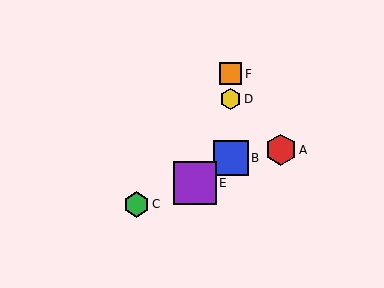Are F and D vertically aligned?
Yes, both are at x≈231.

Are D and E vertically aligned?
No, D is at x≈231 and E is at x≈195.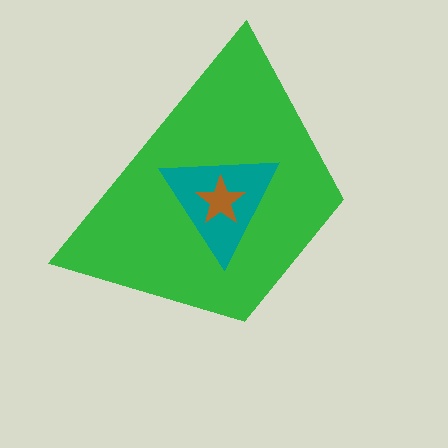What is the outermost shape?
The green trapezoid.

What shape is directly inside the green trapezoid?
The teal triangle.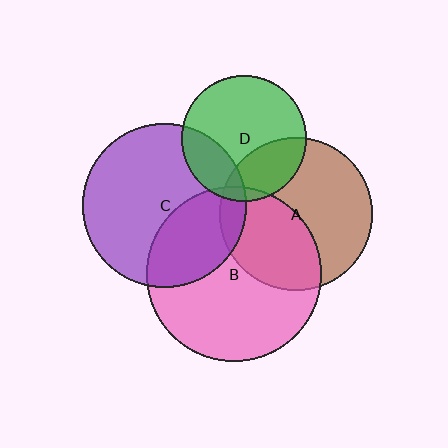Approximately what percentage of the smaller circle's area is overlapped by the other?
Approximately 25%.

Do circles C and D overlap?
Yes.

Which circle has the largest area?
Circle B (pink).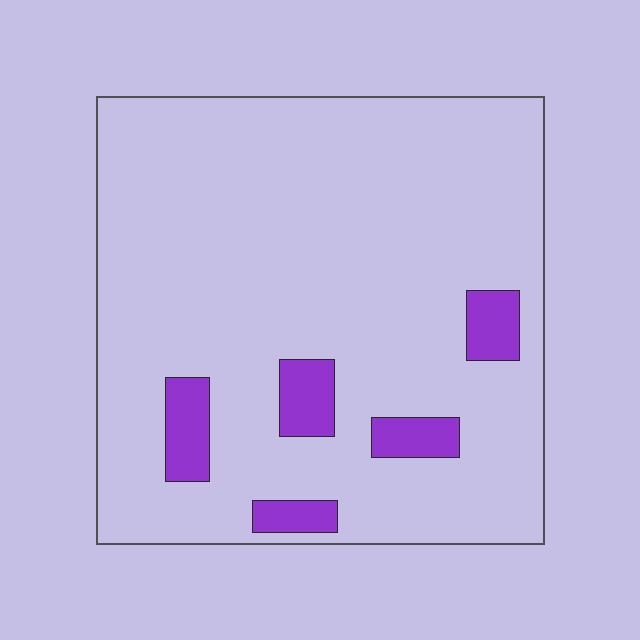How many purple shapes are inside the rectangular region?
5.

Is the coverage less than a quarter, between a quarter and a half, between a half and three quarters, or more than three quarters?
Less than a quarter.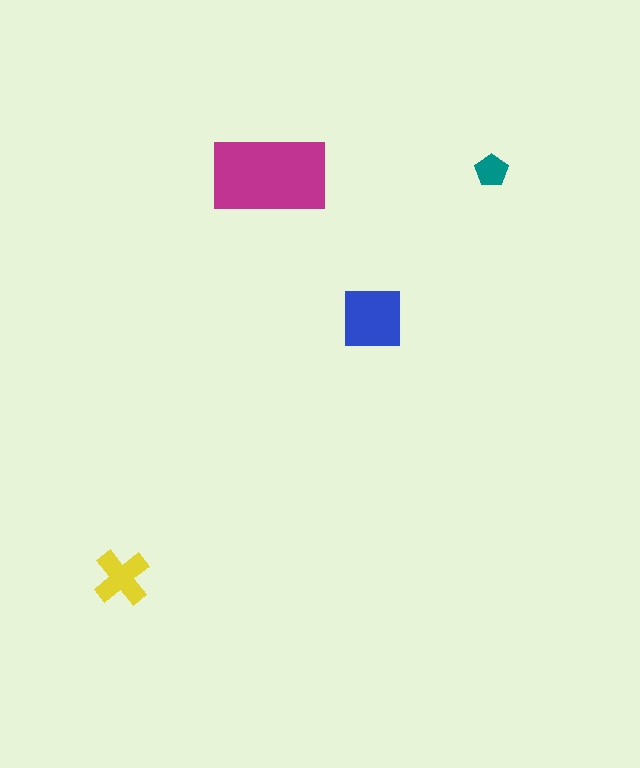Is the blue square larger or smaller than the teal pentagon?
Larger.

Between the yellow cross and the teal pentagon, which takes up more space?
The yellow cross.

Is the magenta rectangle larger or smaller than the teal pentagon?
Larger.